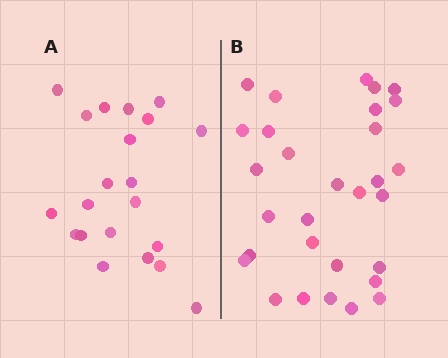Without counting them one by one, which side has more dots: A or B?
Region B (the right region) has more dots.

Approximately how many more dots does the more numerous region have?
Region B has roughly 8 or so more dots than region A.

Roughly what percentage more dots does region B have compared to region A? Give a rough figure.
About 45% more.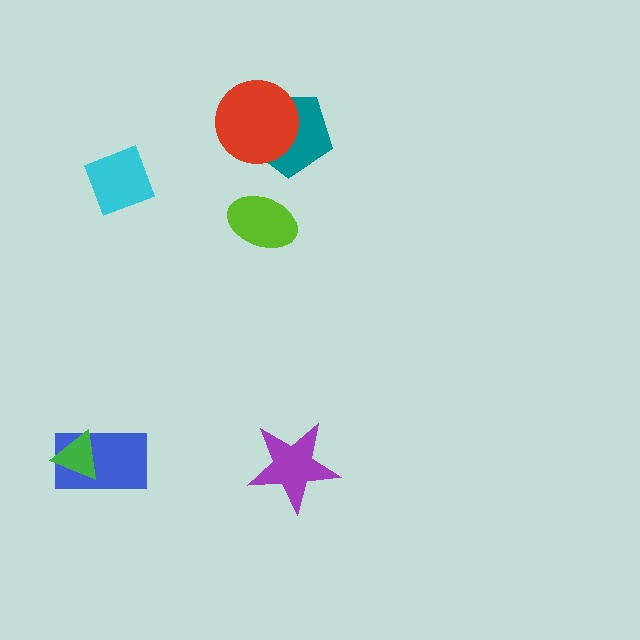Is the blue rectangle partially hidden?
Yes, it is partially covered by another shape.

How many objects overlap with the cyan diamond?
0 objects overlap with the cyan diamond.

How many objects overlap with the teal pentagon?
1 object overlaps with the teal pentagon.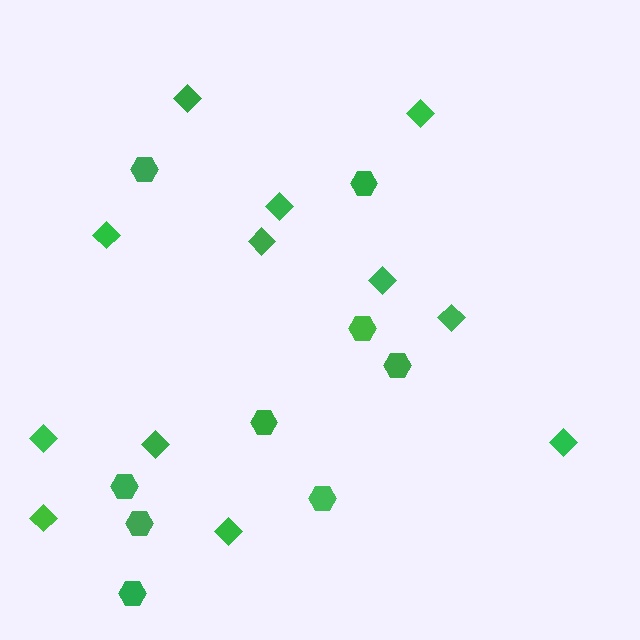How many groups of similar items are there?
There are 2 groups: one group of diamonds (12) and one group of hexagons (9).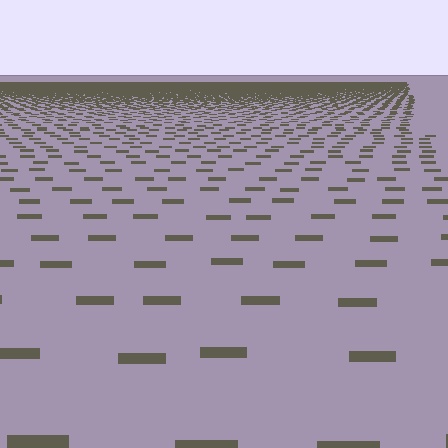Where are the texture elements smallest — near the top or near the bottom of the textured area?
Near the top.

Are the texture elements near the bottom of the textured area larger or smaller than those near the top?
Larger. Near the bottom, elements are closer to the viewer and appear at a bigger on-screen size.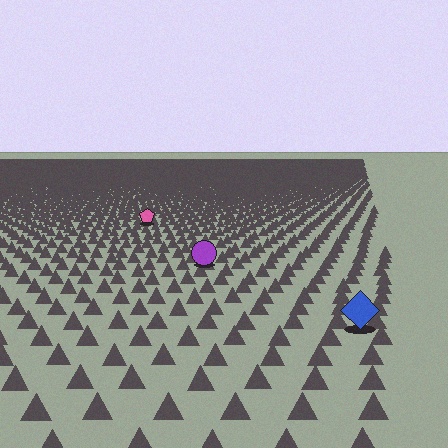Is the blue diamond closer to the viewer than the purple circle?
Yes. The blue diamond is closer — you can tell from the texture gradient: the ground texture is coarser near it.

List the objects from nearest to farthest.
From nearest to farthest: the blue diamond, the purple circle, the pink pentagon.